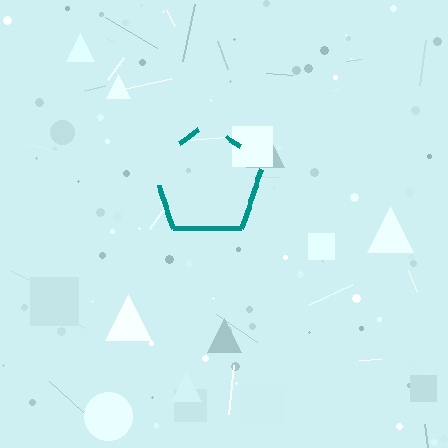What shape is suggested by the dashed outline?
The dashed outline suggests a pentagon.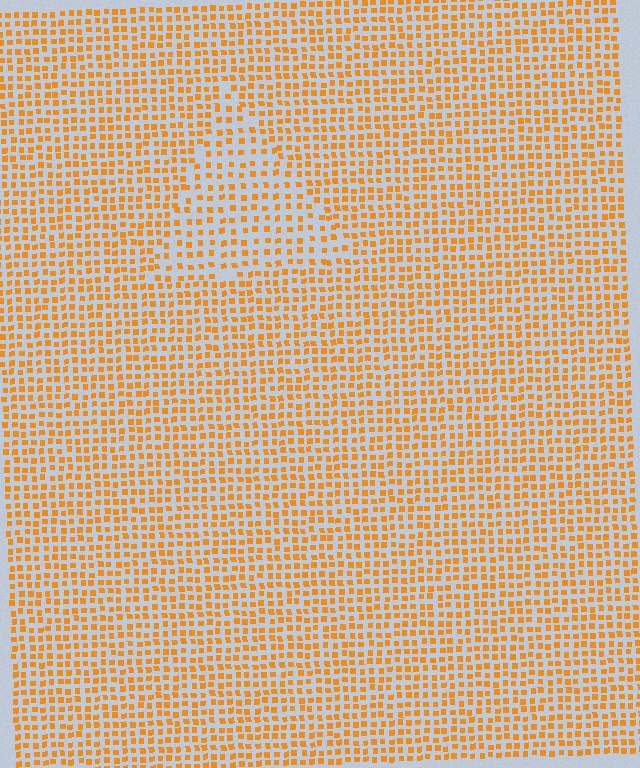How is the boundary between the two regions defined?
The boundary is defined by a change in element density (approximately 1.6x ratio). All elements are the same color, size, and shape.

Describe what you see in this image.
The image contains small orange elements arranged at two different densities. A triangle-shaped region is visible where the elements are less densely packed than the surrounding area.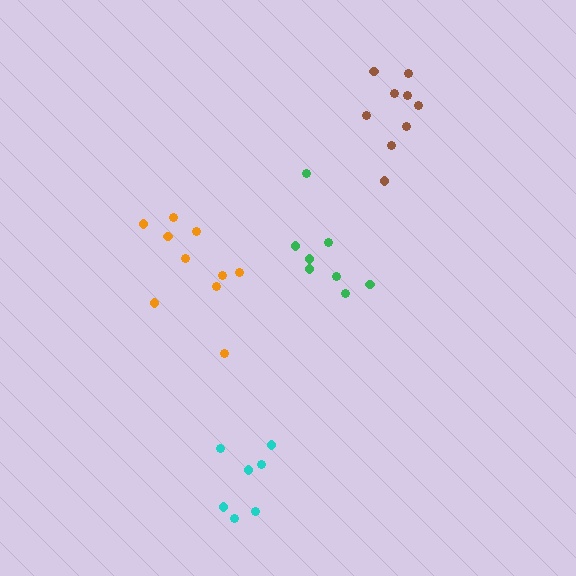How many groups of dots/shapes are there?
There are 4 groups.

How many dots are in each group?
Group 1: 9 dots, Group 2: 7 dots, Group 3: 8 dots, Group 4: 10 dots (34 total).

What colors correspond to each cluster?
The clusters are colored: brown, cyan, green, orange.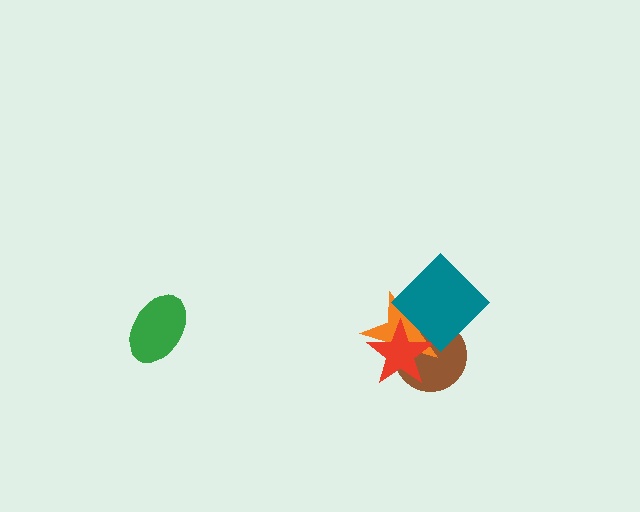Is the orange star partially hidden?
Yes, it is partially covered by another shape.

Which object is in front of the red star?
The teal diamond is in front of the red star.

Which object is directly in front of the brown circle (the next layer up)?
The orange star is directly in front of the brown circle.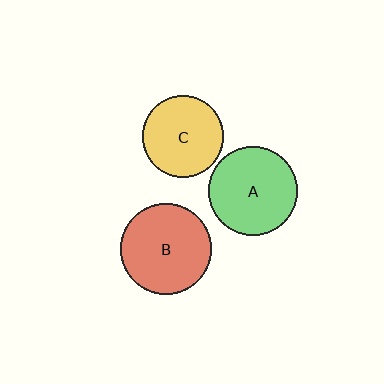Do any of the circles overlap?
No, none of the circles overlap.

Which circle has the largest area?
Circle B (red).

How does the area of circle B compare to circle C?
Approximately 1.2 times.